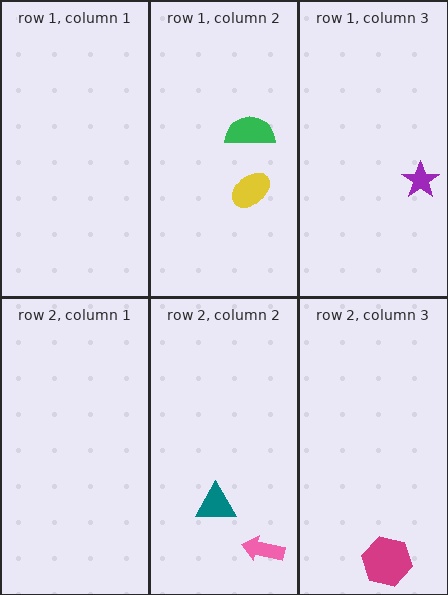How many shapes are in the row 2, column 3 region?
1.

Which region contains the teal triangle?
The row 2, column 2 region.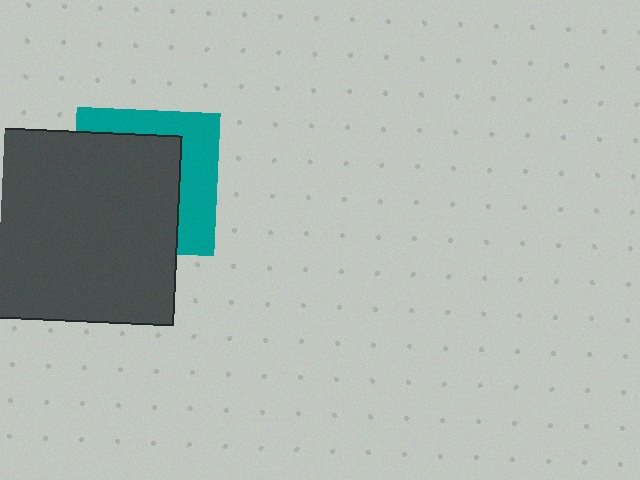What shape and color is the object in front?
The object in front is a dark gray square.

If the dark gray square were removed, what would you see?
You would see the complete teal square.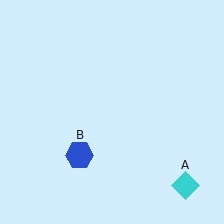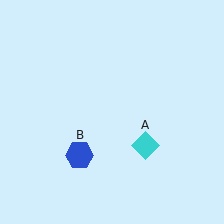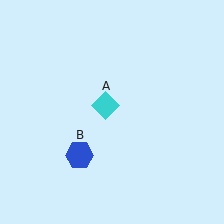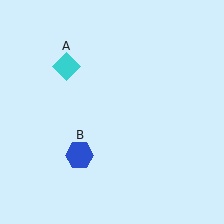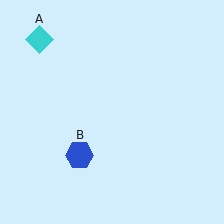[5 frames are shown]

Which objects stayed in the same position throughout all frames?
Blue hexagon (object B) remained stationary.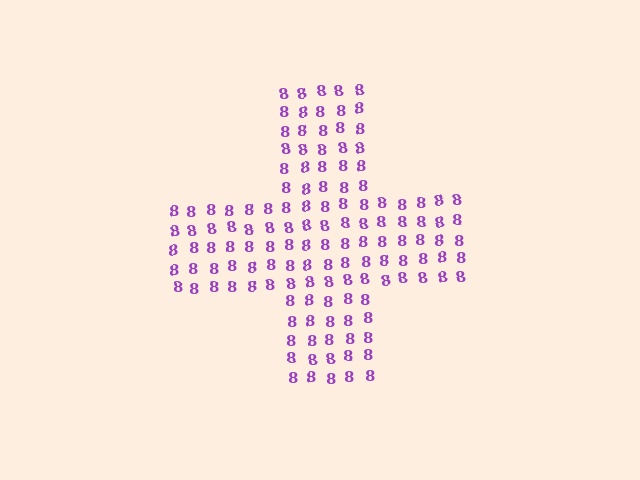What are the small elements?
The small elements are digit 8's.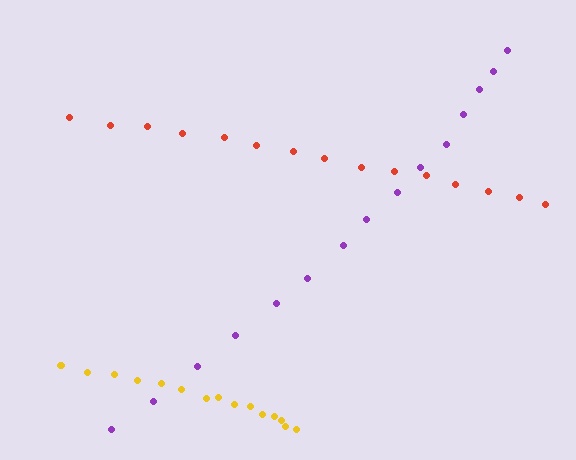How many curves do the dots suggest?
There are 3 distinct paths.